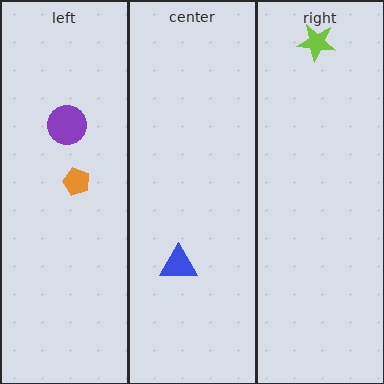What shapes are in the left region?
The purple circle, the orange pentagon.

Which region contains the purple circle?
The left region.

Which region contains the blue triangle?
The center region.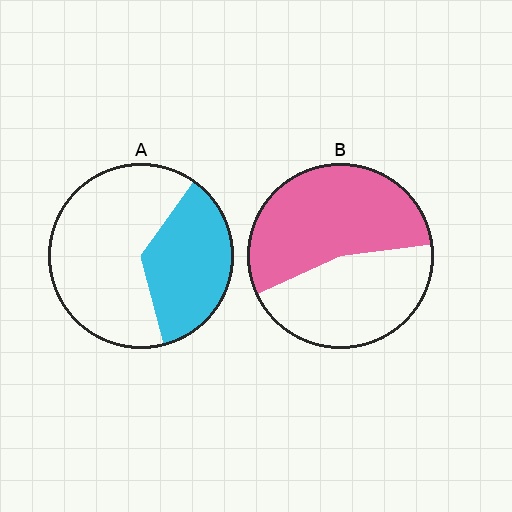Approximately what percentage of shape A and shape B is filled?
A is approximately 35% and B is approximately 55%.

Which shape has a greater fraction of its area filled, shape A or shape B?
Shape B.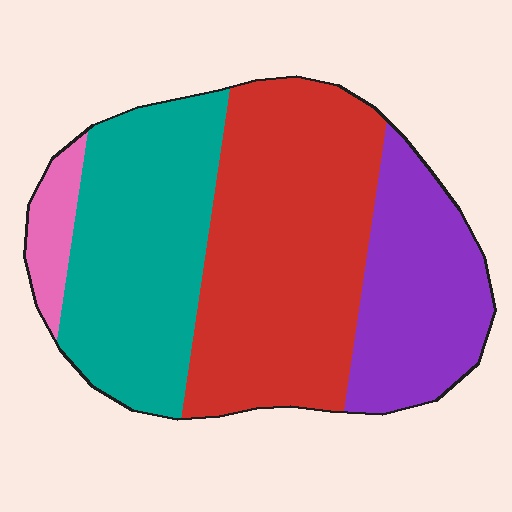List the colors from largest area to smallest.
From largest to smallest: red, teal, purple, pink.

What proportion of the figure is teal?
Teal covers 31% of the figure.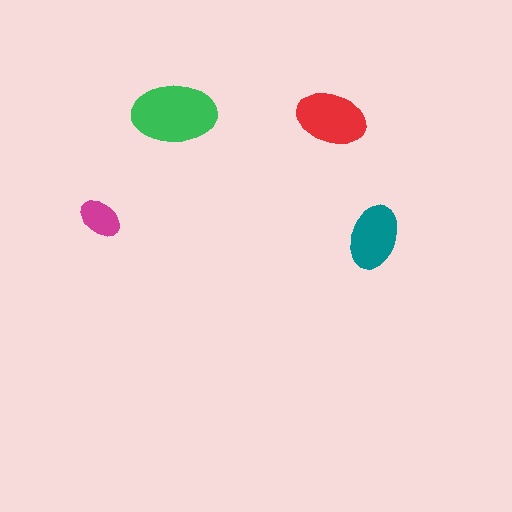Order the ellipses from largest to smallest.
the green one, the red one, the teal one, the magenta one.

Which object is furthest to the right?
The teal ellipse is rightmost.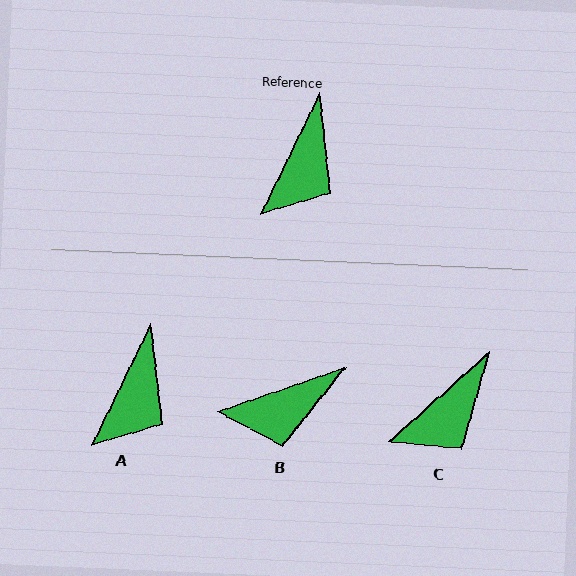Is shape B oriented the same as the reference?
No, it is off by about 45 degrees.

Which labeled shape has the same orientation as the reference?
A.